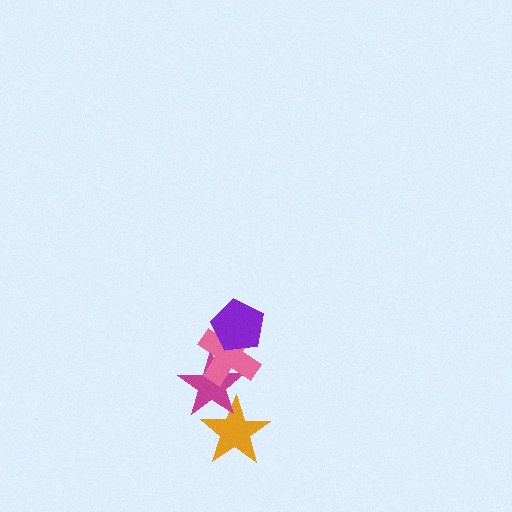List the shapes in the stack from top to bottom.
From top to bottom: the purple pentagon, the pink cross, the magenta star, the orange star.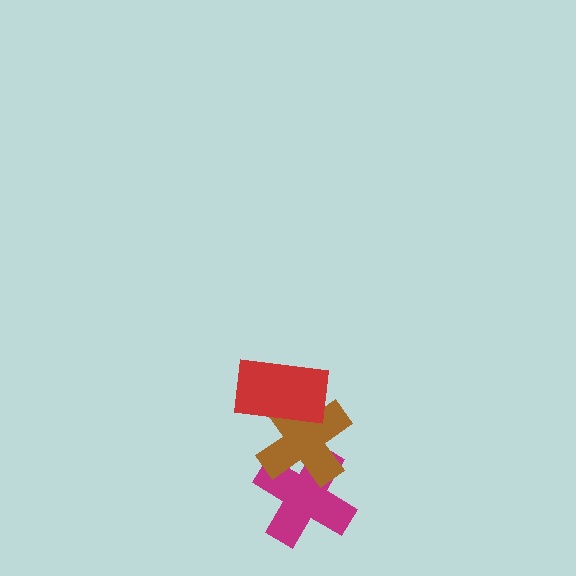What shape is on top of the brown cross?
The red rectangle is on top of the brown cross.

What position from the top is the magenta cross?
The magenta cross is 3rd from the top.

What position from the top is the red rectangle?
The red rectangle is 1st from the top.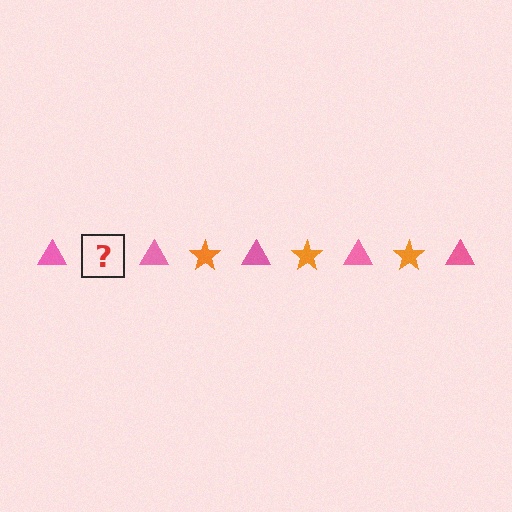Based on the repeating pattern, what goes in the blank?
The blank should be an orange star.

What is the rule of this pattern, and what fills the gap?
The rule is that the pattern alternates between pink triangle and orange star. The gap should be filled with an orange star.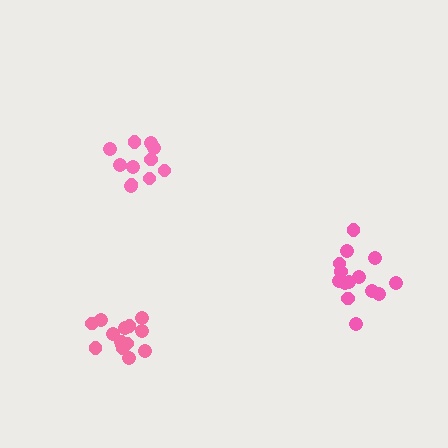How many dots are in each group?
Group 1: 11 dots, Group 2: 14 dots, Group 3: 14 dots (39 total).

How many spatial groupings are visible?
There are 3 spatial groupings.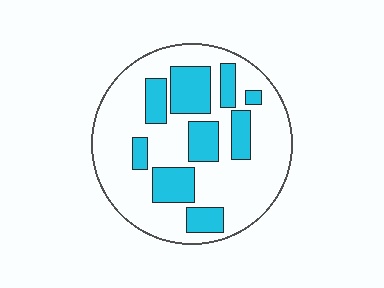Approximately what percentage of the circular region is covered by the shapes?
Approximately 30%.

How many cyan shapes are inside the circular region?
9.